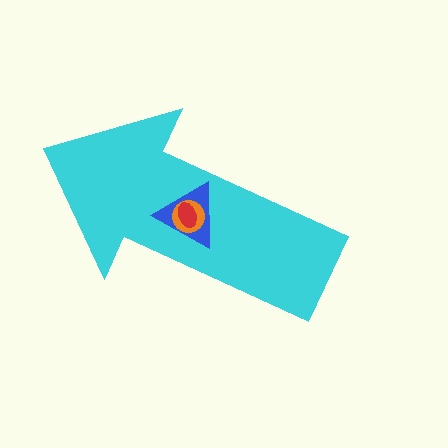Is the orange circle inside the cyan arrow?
Yes.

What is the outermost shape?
The cyan arrow.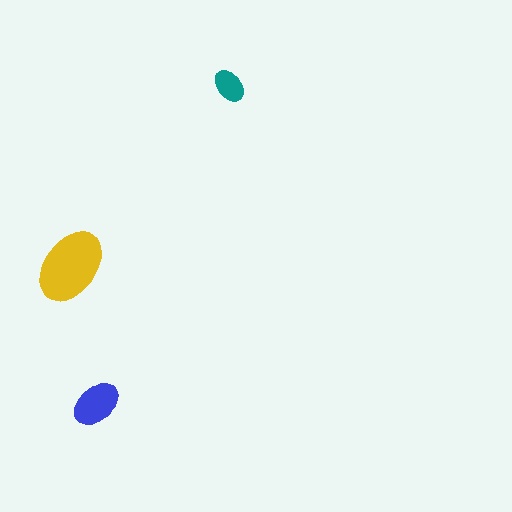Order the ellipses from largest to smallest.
the yellow one, the blue one, the teal one.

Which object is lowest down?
The blue ellipse is bottommost.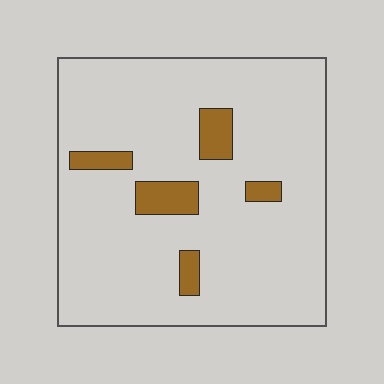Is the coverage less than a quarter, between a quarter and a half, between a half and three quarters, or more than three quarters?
Less than a quarter.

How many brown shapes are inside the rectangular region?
5.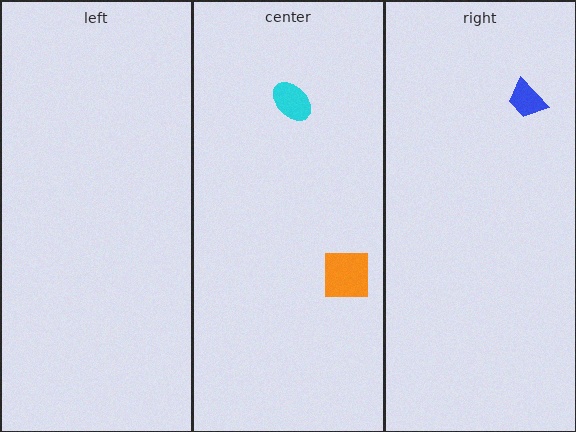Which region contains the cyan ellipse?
The center region.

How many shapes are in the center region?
2.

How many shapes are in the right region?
1.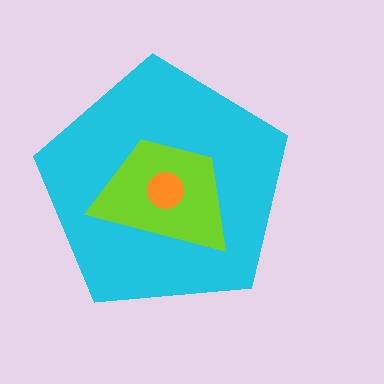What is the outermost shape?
The cyan pentagon.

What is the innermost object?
The orange circle.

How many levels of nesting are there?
3.